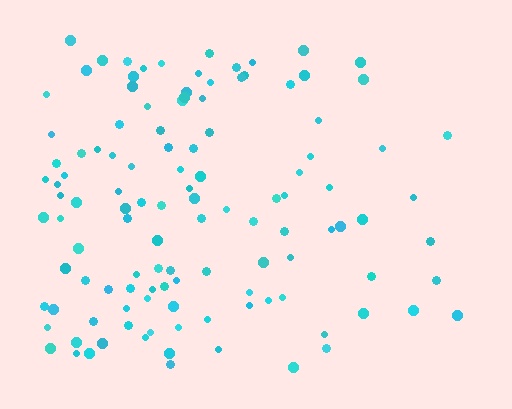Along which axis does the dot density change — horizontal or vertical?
Horizontal.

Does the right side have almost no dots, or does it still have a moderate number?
Still a moderate number, just noticeably fewer than the left.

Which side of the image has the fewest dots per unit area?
The right.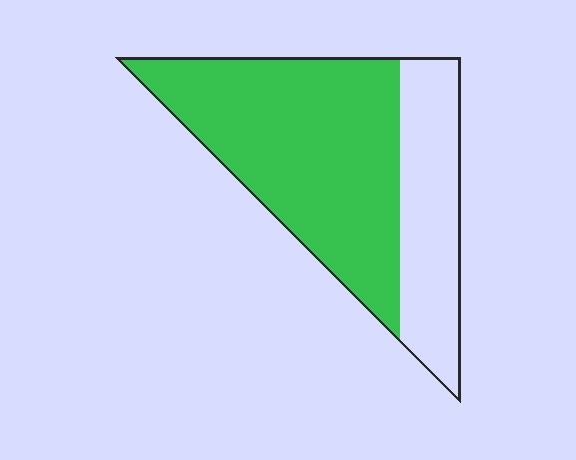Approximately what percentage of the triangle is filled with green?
Approximately 70%.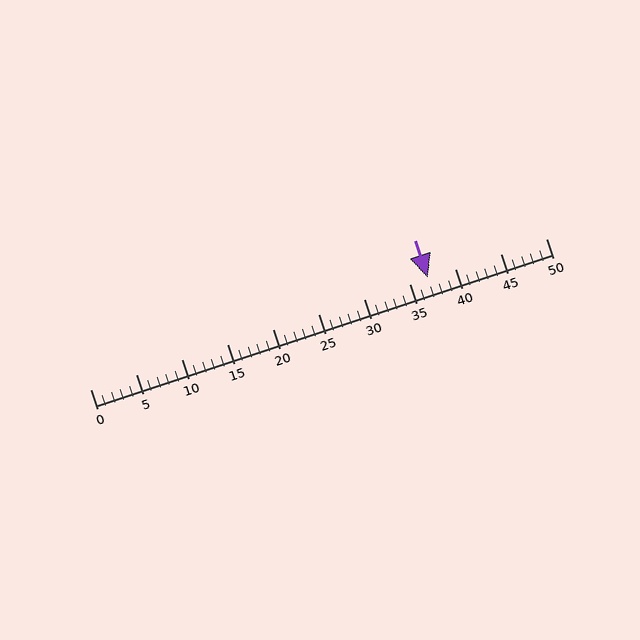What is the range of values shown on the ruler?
The ruler shows values from 0 to 50.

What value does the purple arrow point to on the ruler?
The purple arrow points to approximately 37.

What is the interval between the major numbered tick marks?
The major tick marks are spaced 5 units apart.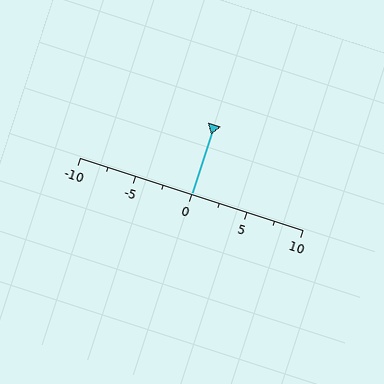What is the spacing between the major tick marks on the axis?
The major ticks are spaced 5 apart.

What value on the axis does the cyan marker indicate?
The marker indicates approximately 0.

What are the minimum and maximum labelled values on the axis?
The axis runs from -10 to 10.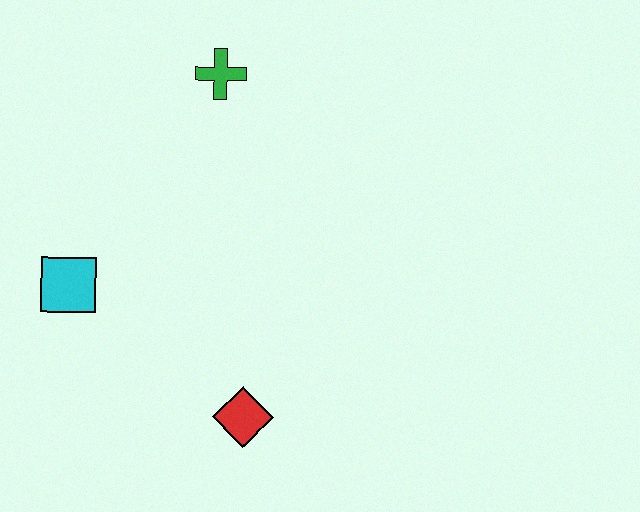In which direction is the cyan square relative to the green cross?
The cyan square is below the green cross.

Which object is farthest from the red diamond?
The green cross is farthest from the red diamond.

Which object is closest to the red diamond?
The cyan square is closest to the red diamond.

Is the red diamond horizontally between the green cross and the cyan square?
No